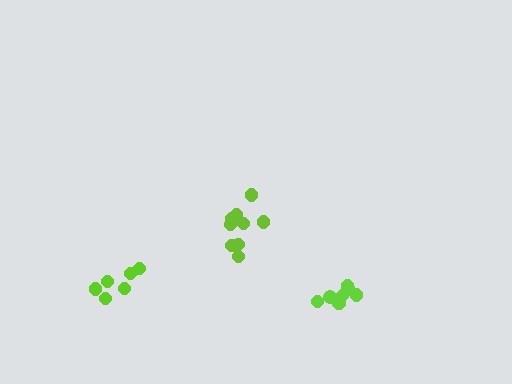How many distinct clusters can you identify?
There are 3 distinct clusters.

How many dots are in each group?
Group 1: 6 dots, Group 2: 9 dots, Group 3: 7 dots (22 total).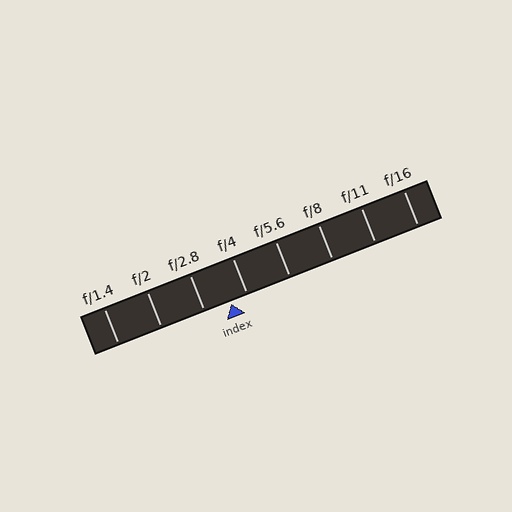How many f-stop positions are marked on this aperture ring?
There are 8 f-stop positions marked.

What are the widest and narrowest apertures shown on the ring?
The widest aperture shown is f/1.4 and the narrowest is f/16.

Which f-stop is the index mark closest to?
The index mark is closest to f/4.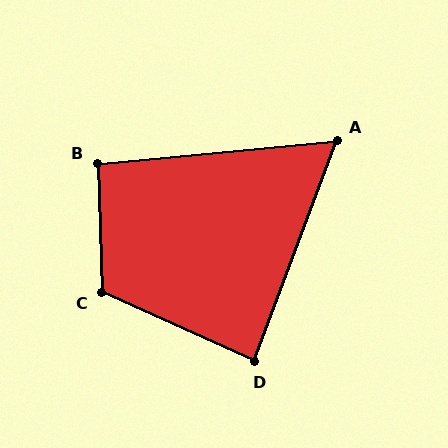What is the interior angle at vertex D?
Approximately 86 degrees (approximately right).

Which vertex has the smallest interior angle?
A, at approximately 64 degrees.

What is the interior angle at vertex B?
Approximately 94 degrees (approximately right).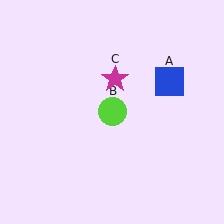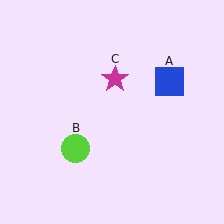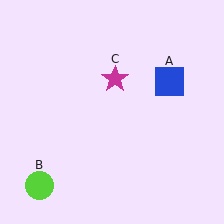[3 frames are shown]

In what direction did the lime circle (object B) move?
The lime circle (object B) moved down and to the left.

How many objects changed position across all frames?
1 object changed position: lime circle (object B).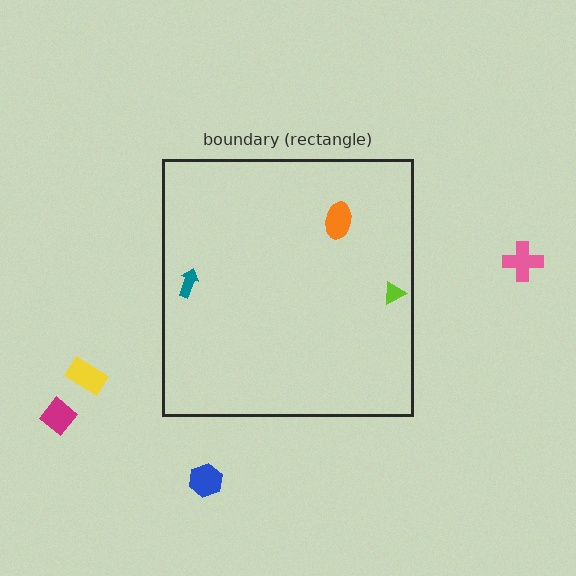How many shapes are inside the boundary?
3 inside, 4 outside.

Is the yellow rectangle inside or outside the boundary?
Outside.